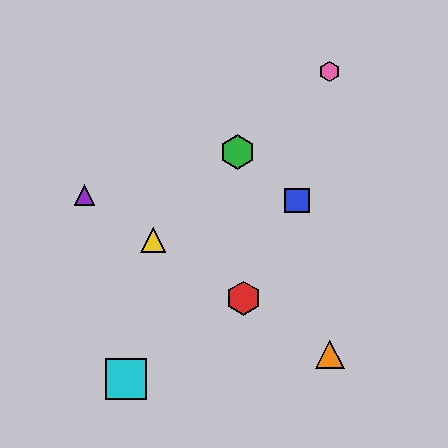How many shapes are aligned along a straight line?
4 shapes (the red hexagon, the yellow triangle, the purple triangle, the orange triangle) are aligned along a straight line.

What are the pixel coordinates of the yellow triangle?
The yellow triangle is at (153, 240).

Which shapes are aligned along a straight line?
The red hexagon, the yellow triangle, the purple triangle, the orange triangle are aligned along a straight line.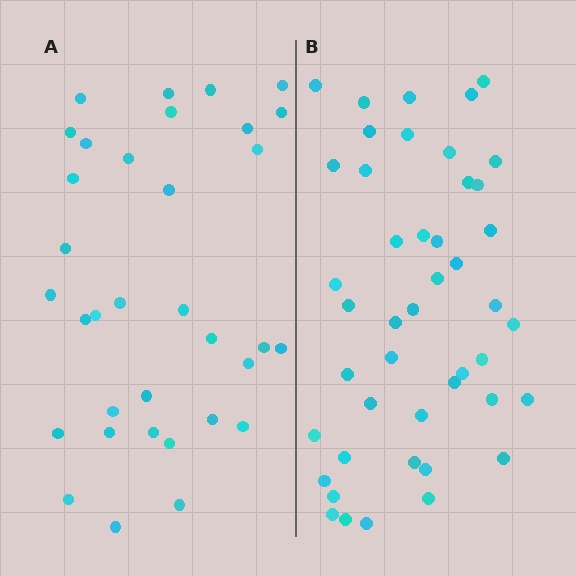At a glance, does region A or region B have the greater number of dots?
Region B (the right region) has more dots.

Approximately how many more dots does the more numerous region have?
Region B has roughly 12 or so more dots than region A.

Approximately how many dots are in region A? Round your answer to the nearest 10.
About 30 dots. (The exact count is 34, which rounds to 30.)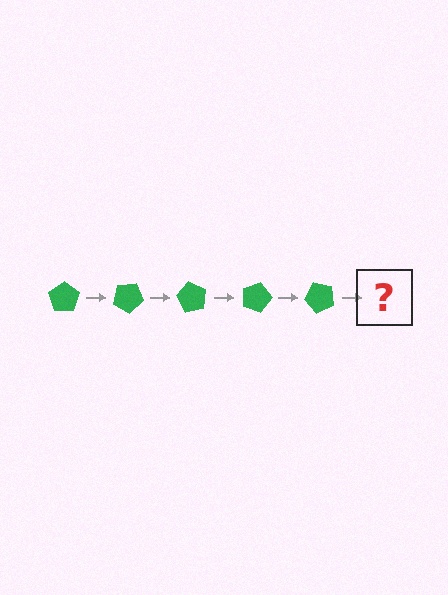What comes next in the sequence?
The next element should be a green pentagon rotated 150 degrees.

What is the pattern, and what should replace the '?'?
The pattern is that the pentagon rotates 30 degrees each step. The '?' should be a green pentagon rotated 150 degrees.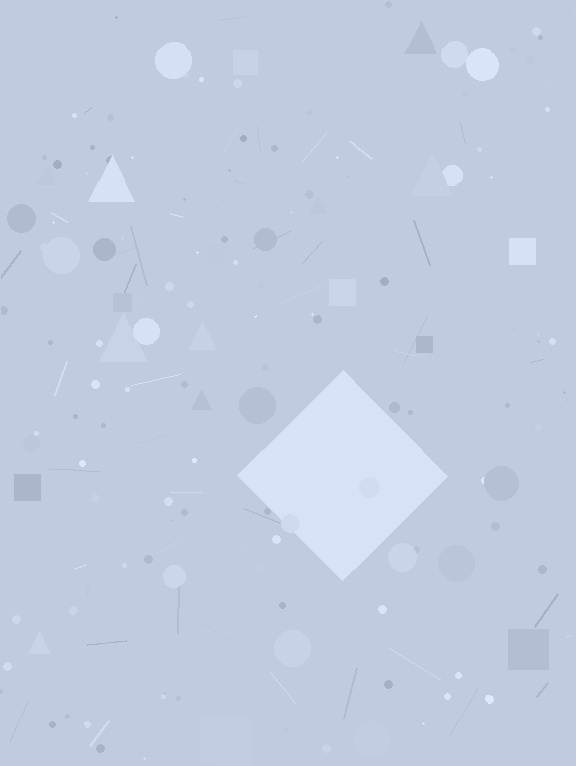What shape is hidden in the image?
A diamond is hidden in the image.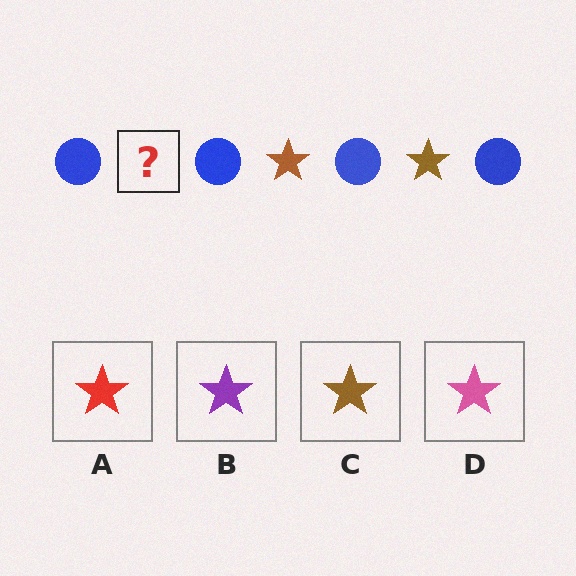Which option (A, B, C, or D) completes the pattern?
C.